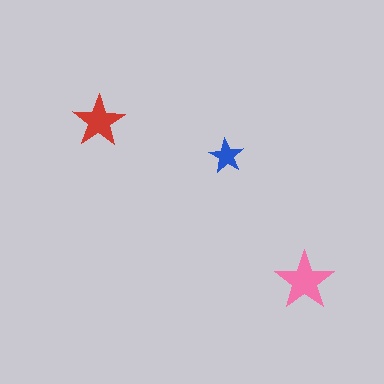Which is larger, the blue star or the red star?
The red one.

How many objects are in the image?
There are 3 objects in the image.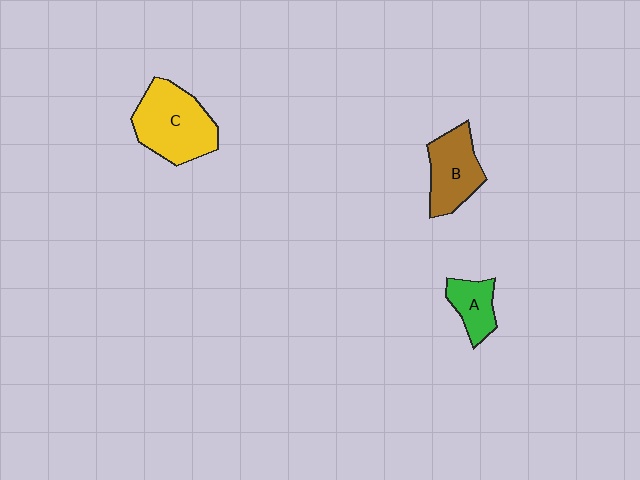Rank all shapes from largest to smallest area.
From largest to smallest: C (yellow), B (brown), A (green).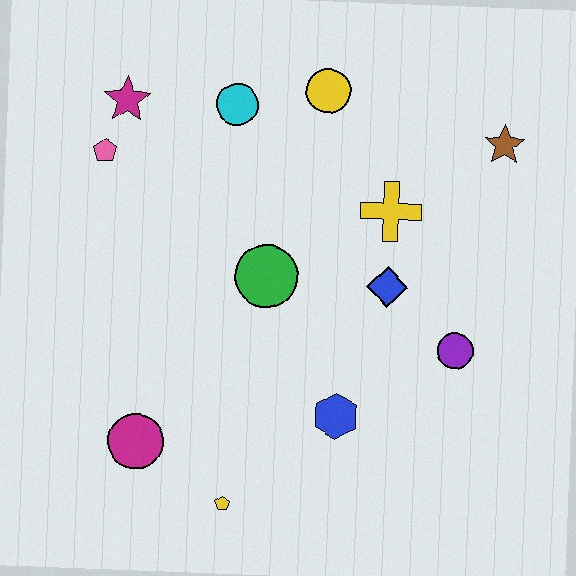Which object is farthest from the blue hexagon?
The magenta star is farthest from the blue hexagon.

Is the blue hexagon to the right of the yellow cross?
No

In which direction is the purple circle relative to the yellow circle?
The purple circle is below the yellow circle.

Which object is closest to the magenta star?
The pink pentagon is closest to the magenta star.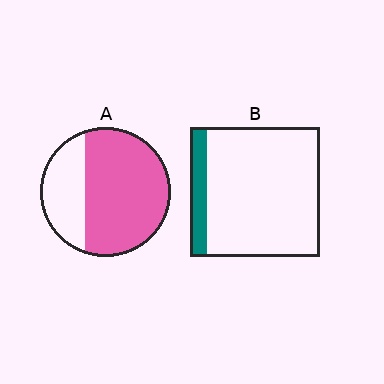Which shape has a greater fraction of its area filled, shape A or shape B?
Shape A.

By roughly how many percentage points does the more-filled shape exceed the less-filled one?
By roughly 55 percentage points (A over B).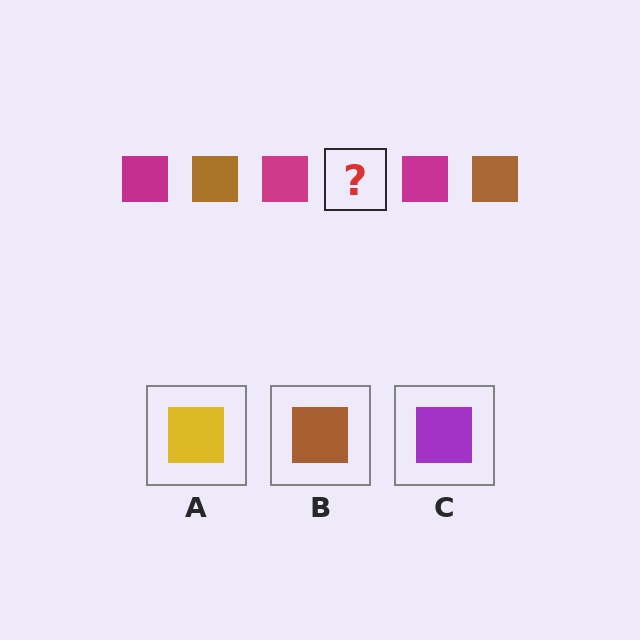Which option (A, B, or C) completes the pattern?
B.